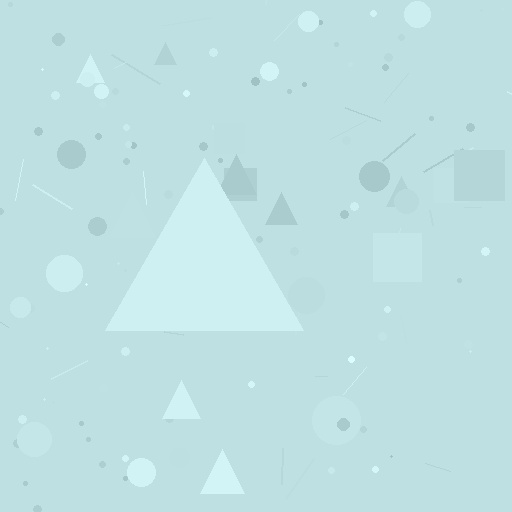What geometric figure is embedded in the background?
A triangle is embedded in the background.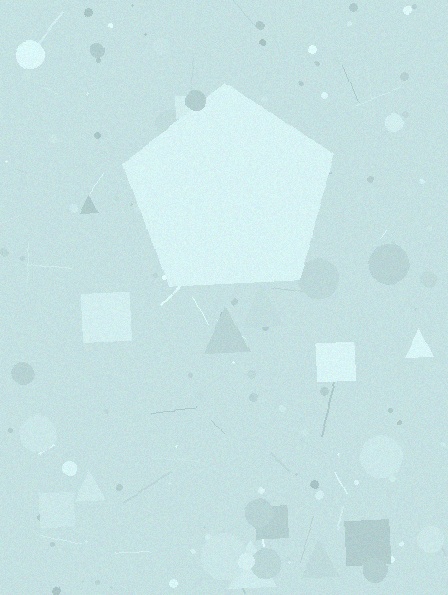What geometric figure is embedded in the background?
A pentagon is embedded in the background.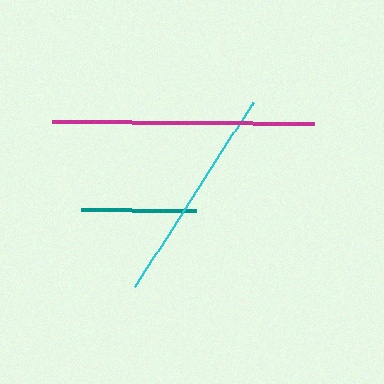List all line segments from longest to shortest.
From longest to shortest: magenta, cyan, teal.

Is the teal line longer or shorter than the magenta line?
The magenta line is longer than the teal line.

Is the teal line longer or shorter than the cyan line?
The cyan line is longer than the teal line.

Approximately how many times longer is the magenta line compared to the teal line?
The magenta line is approximately 2.3 times the length of the teal line.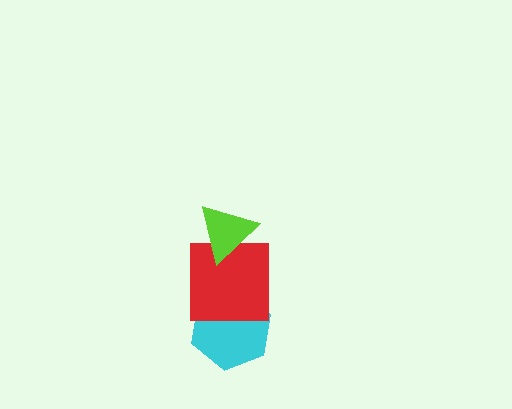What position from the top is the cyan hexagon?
The cyan hexagon is 3rd from the top.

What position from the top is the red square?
The red square is 2nd from the top.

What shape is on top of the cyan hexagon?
The red square is on top of the cyan hexagon.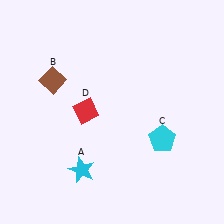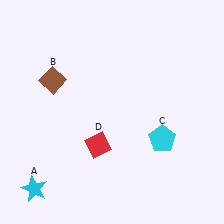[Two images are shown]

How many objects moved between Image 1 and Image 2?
2 objects moved between the two images.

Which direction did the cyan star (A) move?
The cyan star (A) moved left.